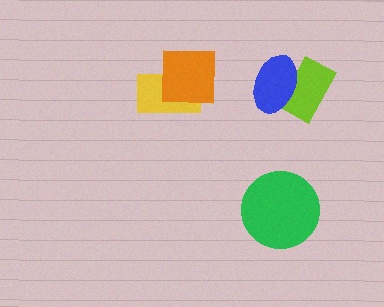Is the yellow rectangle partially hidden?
Yes, it is partially covered by another shape.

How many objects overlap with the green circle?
0 objects overlap with the green circle.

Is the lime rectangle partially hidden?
Yes, it is partially covered by another shape.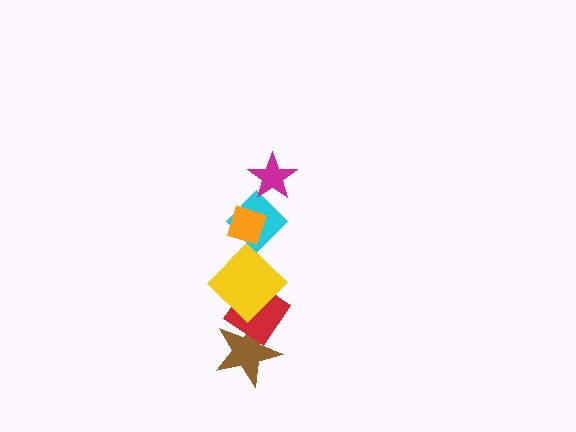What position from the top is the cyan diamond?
The cyan diamond is 3rd from the top.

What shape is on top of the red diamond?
The yellow diamond is on top of the red diamond.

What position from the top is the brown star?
The brown star is 6th from the top.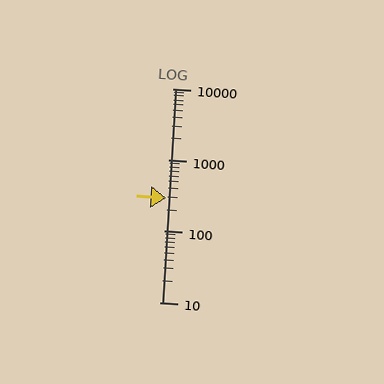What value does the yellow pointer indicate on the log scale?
The pointer indicates approximately 290.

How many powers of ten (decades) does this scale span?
The scale spans 3 decades, from 10 to 10000.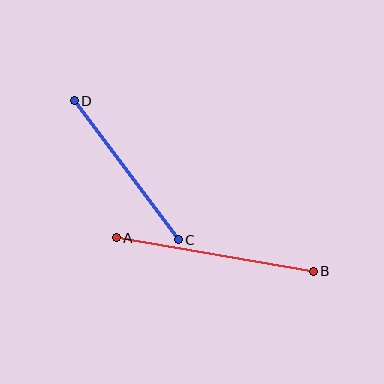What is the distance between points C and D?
The distance is approximately 174 pixels.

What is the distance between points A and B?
The distance is approximately 200 pixels.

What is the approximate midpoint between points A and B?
The midpoint is at approximately (215, 254) pixels.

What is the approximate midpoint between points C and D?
The midpoint is at approximately (126, 170) pixels.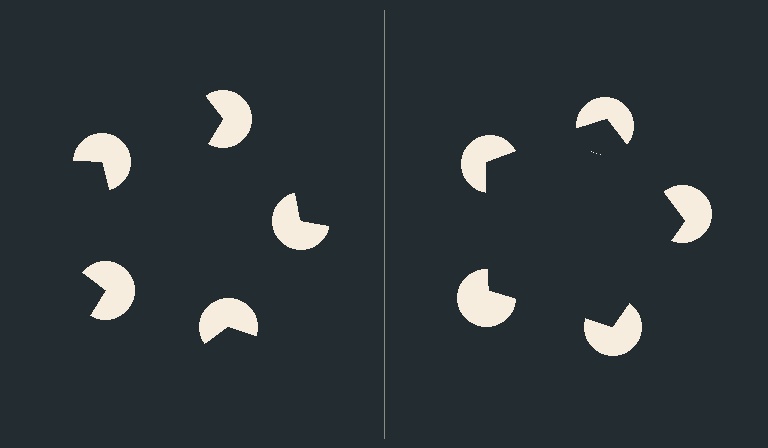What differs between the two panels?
The pac-man discs are positioned identically on both sides; only the wedge orientations differ. On the right they align to a pentagon; on the left they are misaligned.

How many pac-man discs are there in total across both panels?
10 — 5 on each side.